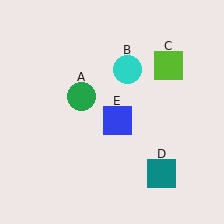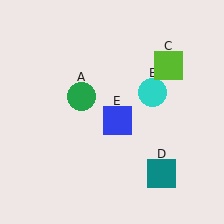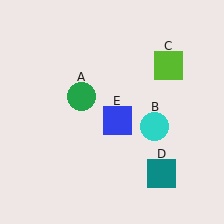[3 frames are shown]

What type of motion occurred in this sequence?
The cyan circle (object B) rotated clockwise around the center of the scene.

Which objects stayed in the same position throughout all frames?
Green circle (object A) and lime square (object C) and teal square (object D) and blue square (object E) remained stationary.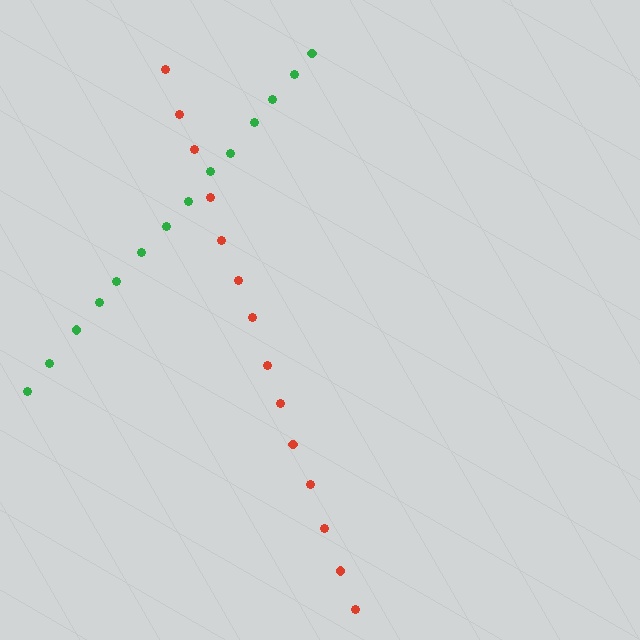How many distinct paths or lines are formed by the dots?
There are 2 distinct paths.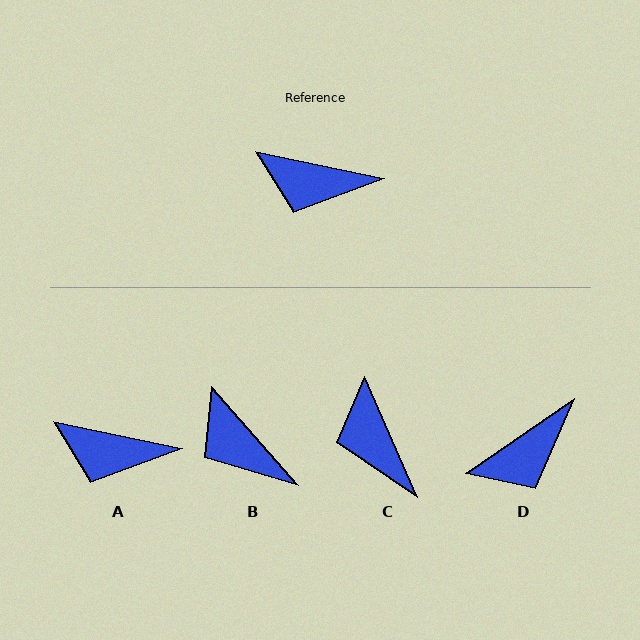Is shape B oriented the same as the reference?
No, it is off by about 37 degrees.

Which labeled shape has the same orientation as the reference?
A.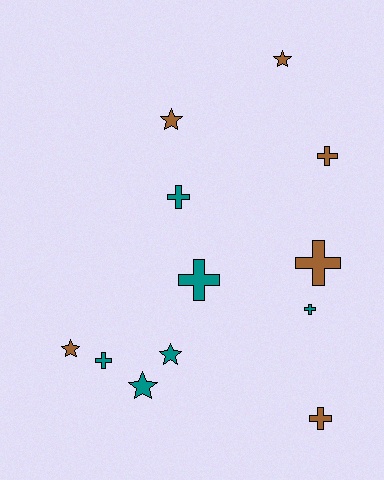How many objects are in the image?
There are 12 objects.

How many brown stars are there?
There are 3 brown stars.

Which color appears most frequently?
Brown, with 6 objects.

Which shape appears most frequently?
Cross, with 7 objects.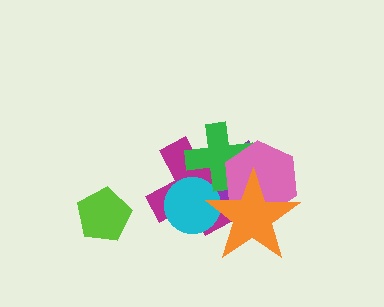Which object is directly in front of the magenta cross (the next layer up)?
The cyan circle is directly in front of the magenta cross.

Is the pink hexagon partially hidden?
Yes, it is partially covered by another shape.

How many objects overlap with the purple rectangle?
5 objects overlap with the purple rectangle.